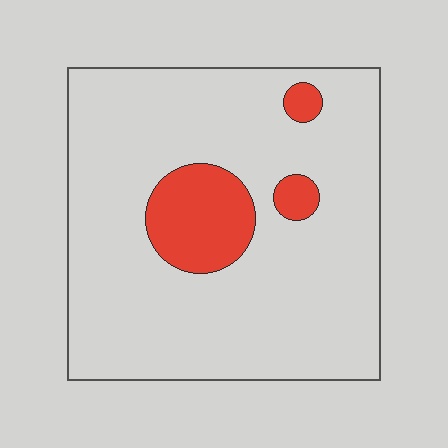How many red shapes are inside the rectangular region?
3.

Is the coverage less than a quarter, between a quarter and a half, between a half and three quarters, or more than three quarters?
Less than a quarter.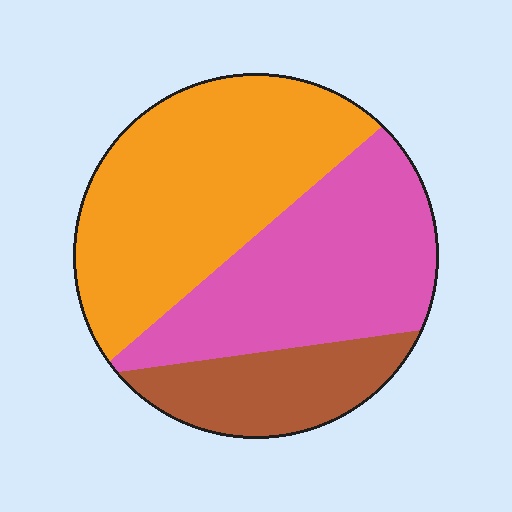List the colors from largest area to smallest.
From largest to smallest: orange, pink, brown.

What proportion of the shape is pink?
Pink covers around 35% of the shape.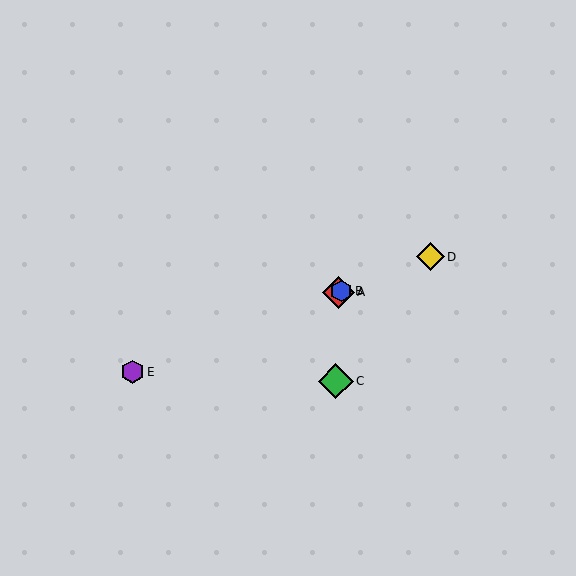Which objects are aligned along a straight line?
Objects A, B, D, E are aligned along a straight line.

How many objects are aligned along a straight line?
4 objects (A, B, D, E) are aligned along a straight line.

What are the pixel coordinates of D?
Object D is at (431, 257).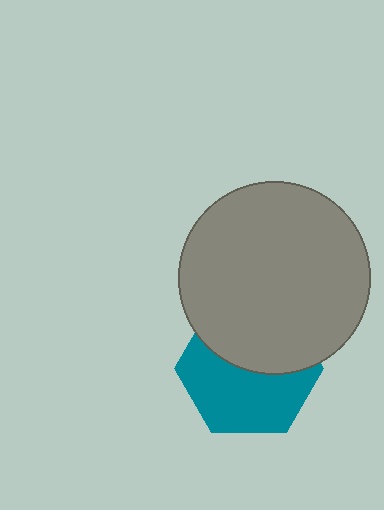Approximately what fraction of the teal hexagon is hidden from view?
Roughly 45% of the teal hexagon is hidden behind the gray circle.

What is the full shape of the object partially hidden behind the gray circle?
The partially hidden object is a teal hexagon.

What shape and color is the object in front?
The object in front is a gray circle.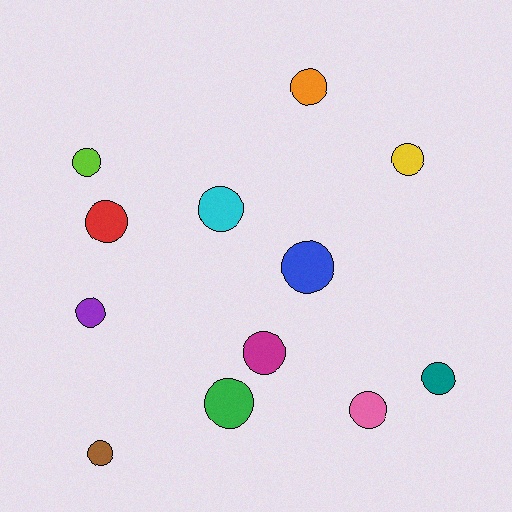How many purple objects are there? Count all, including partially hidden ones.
There is 1 purple object.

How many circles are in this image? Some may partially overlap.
There are 12 circles.